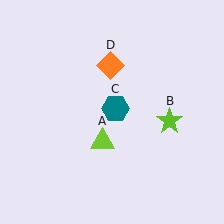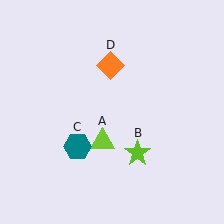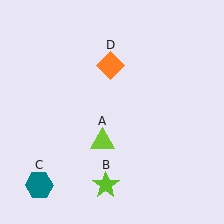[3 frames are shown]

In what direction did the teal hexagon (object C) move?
The teal hexagon (object C) moved down and to the left.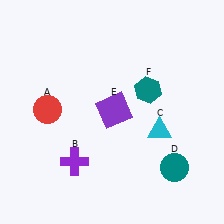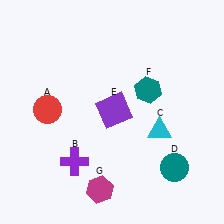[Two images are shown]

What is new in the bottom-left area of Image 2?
A magenta hexagon (G) was added in the bottom-left area of Image 2.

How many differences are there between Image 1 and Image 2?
There is 1 difference between the two images.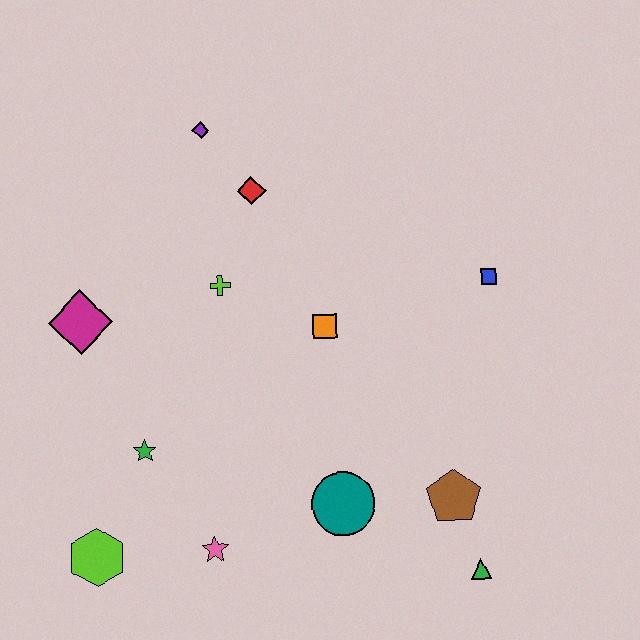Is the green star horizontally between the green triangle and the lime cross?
No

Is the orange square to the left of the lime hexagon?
No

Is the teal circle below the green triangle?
No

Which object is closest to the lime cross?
The red diamond is closest to the lime cross.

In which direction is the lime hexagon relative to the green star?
The lime hexagon is below the green star.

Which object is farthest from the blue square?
The lime hexagon is farthest from the blue square.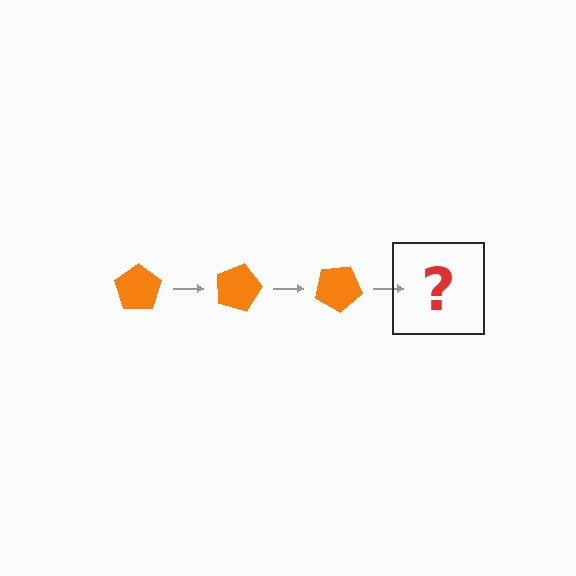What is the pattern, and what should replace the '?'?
The pattern is that the pentagon rotates 15 degrees each step. The '?' should be an orange pentagon rotated 45 degrees.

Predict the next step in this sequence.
The next step is an orange pentagon rotated 45 degrees.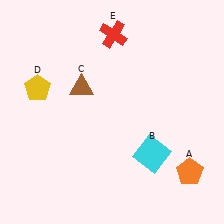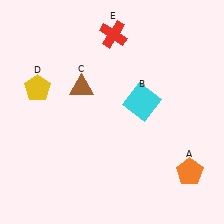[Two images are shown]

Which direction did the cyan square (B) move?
The cyan square (B) moved up.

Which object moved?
The cyan square (B) moved up.